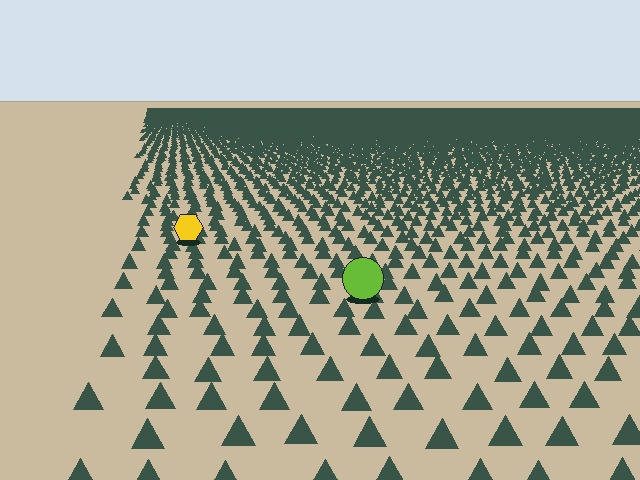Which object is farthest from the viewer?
The yellow hexagon is farthest from the viewer. It appears smaller and the ground texture around it is denser.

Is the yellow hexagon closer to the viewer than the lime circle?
No. The lime circle is closer — you can tell from the texture gradient: the ground texture is coarser near it.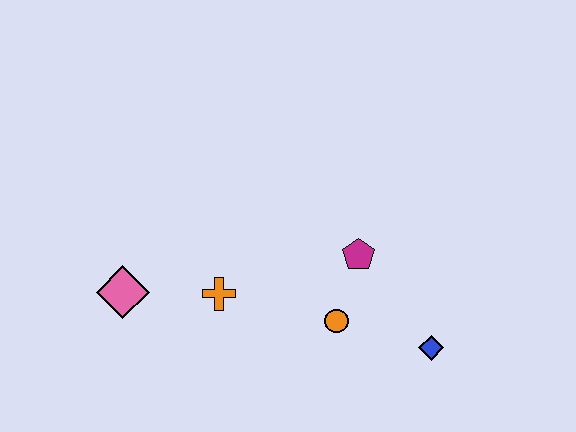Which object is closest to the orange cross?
The pink diamond is closest to the orange cross.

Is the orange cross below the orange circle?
No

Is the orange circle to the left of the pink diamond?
No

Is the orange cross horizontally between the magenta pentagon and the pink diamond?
Yes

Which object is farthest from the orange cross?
The blue diamond is farthest from the orange cross.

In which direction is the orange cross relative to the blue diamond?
The orange cross is to the left of the blue diamond.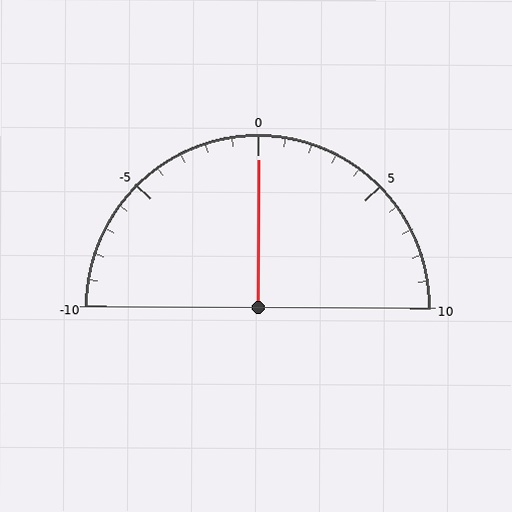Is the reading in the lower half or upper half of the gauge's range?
The reading is in the upper half of the range (-10 to 10).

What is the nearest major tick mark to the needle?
The nearest major tick mark is 0.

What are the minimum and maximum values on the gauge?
The gauge ranges from -10 to 10.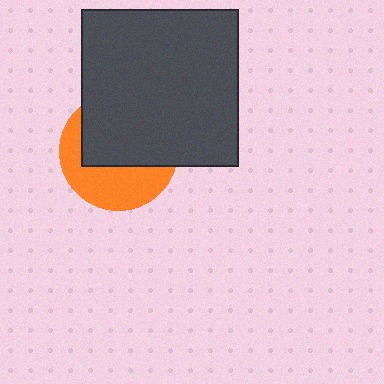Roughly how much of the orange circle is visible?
A small part of it is visible (roughly 43%).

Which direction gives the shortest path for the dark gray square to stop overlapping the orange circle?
Moving up gives the shortest separation.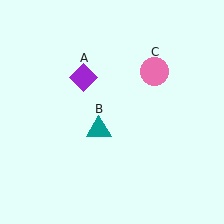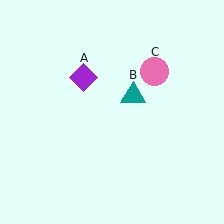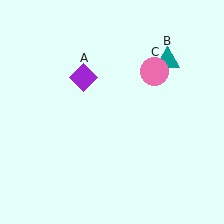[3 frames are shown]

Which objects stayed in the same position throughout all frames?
Purple diamond (object A) and pink circle (object C) remained stationary.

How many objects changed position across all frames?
1 object changed position: teal triangle (object B).